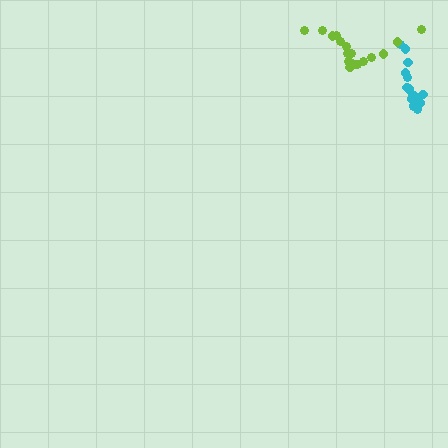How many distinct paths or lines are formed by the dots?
There are 2 distinct paths.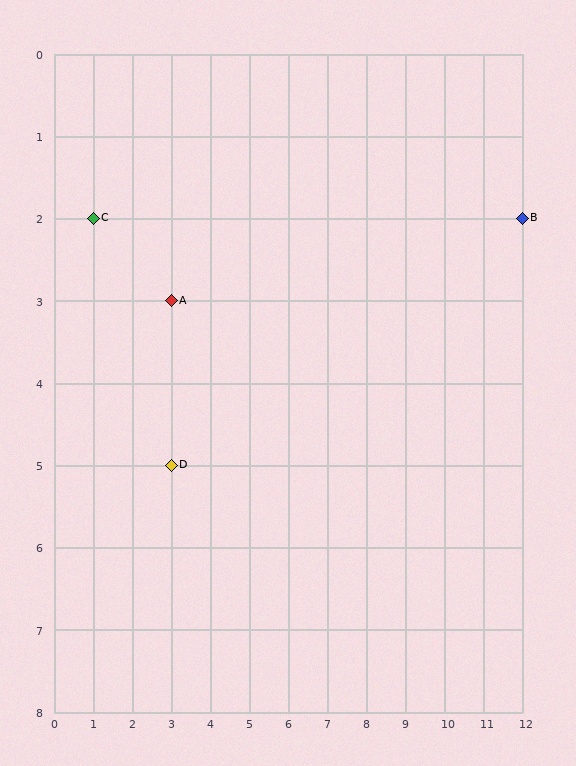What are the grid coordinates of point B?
Point B is at grid coordinates (12, 2).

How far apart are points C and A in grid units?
Points C and A are 2 columns and 1 row apart (about 2.2 grid units diagonally).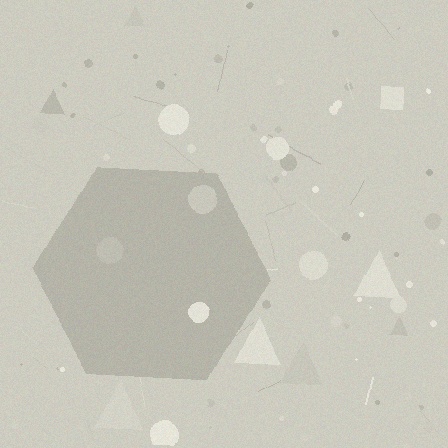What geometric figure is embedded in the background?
A hexagon is embedded in the background.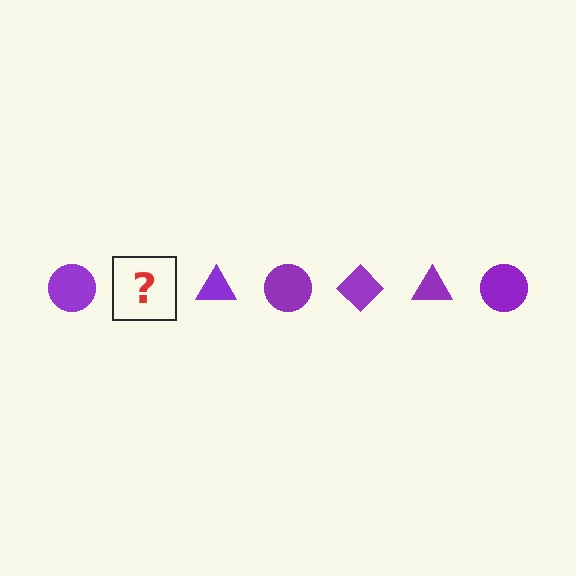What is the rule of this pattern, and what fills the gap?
The rule is that the pattern cycles through circle, diamond, triangle shapes in purple. The gap should be filled with a purple diamond.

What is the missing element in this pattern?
The missing element is a purple diamond.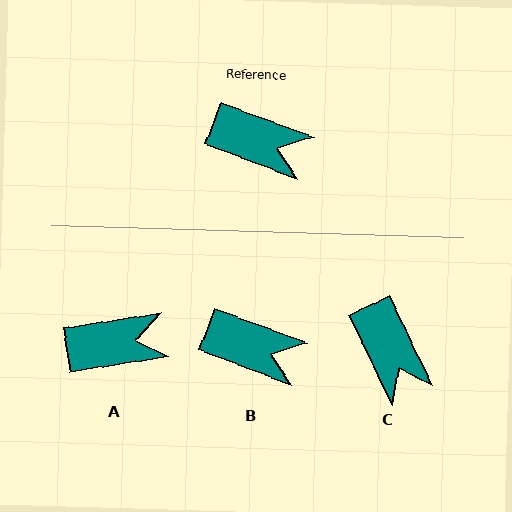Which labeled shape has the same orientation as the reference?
B.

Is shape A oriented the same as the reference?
No, it is off by about 29 degrees.